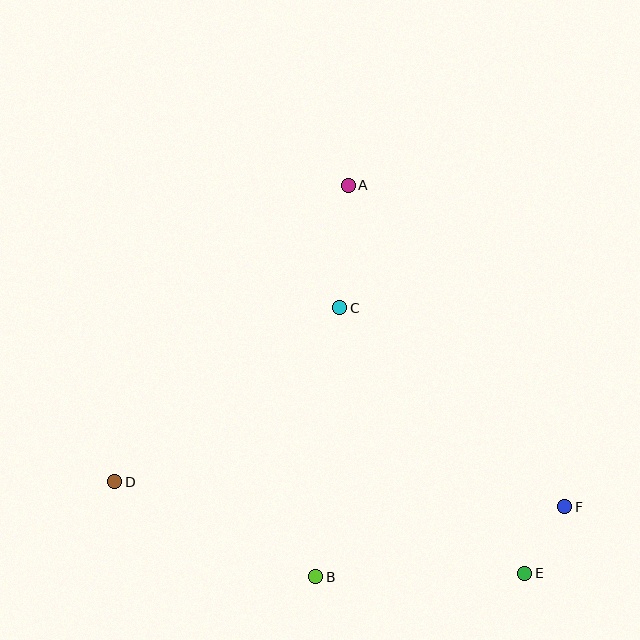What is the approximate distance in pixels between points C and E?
The distance between C and E is approximately 324 pixels.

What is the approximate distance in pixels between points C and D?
The distance between C and D is approximately 285 pixels.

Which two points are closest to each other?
Points E and F are closest to each other.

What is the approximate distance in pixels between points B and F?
The distance between B and F is approximately 258 pixels.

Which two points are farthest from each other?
Points D and F are farthest from each other.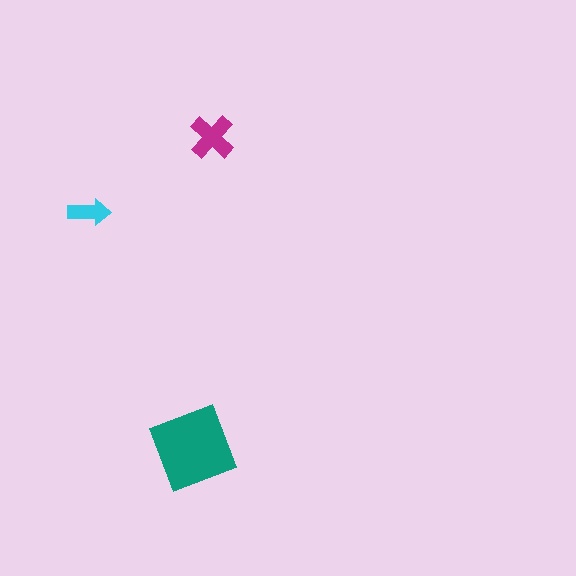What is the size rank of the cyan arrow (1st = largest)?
3rd.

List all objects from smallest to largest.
The cyan arrow, the magenta cross, the teal square.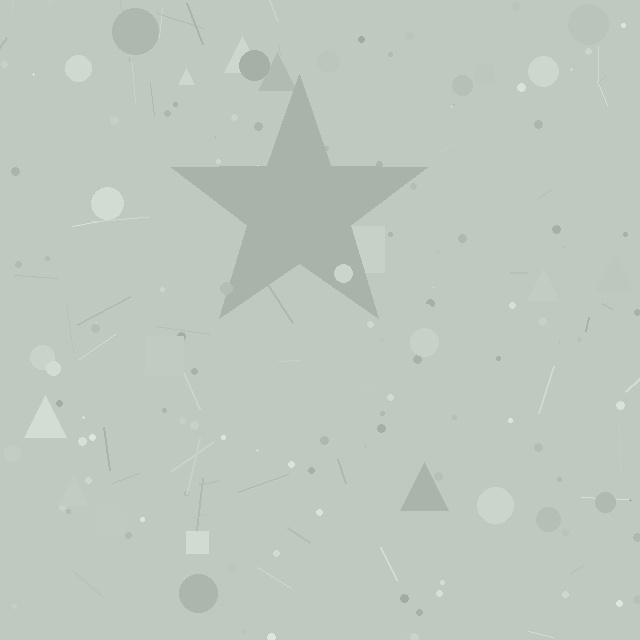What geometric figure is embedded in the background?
A star is embedded in the background.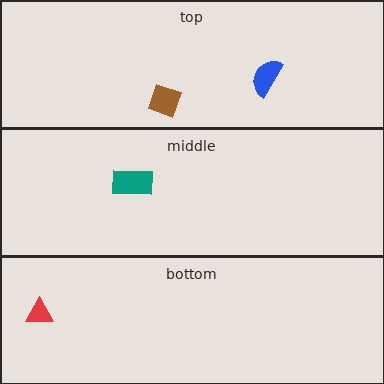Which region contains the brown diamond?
The top region.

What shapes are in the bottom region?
The red triangle.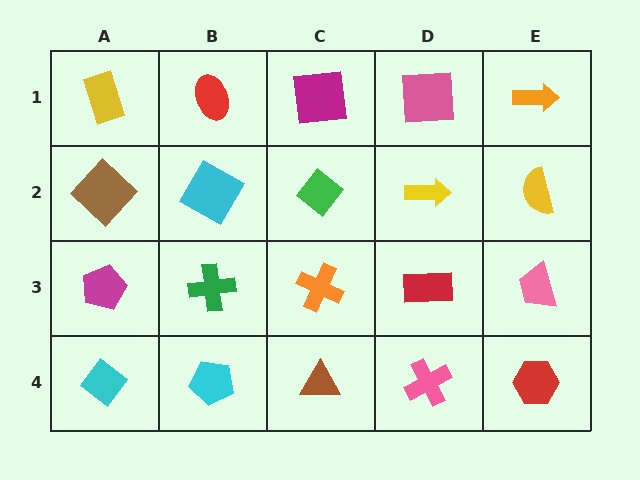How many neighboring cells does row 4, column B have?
3.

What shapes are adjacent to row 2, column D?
A pink square (row 1, column D), a red rectangle (row 3, column D), a green diamond (row 2, column C), a yellow semicircle (row 2, column E).